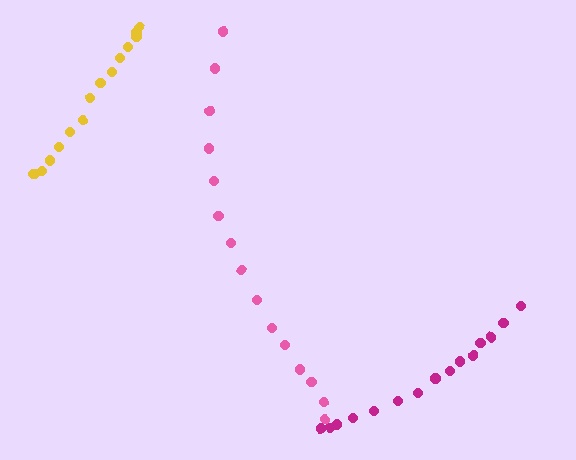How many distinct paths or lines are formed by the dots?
There are 3 distinct paths.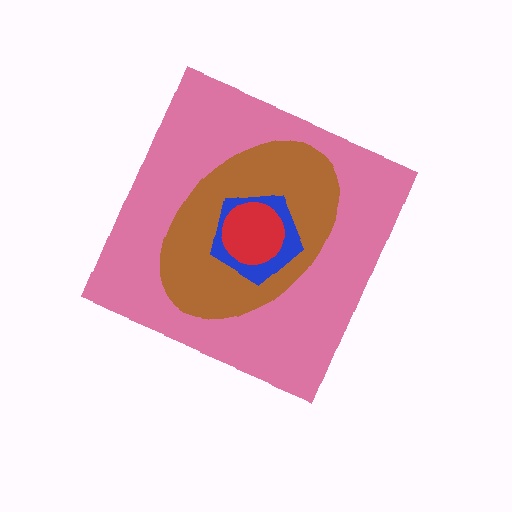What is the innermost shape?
The red circle.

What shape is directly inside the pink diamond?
The brown ellipse.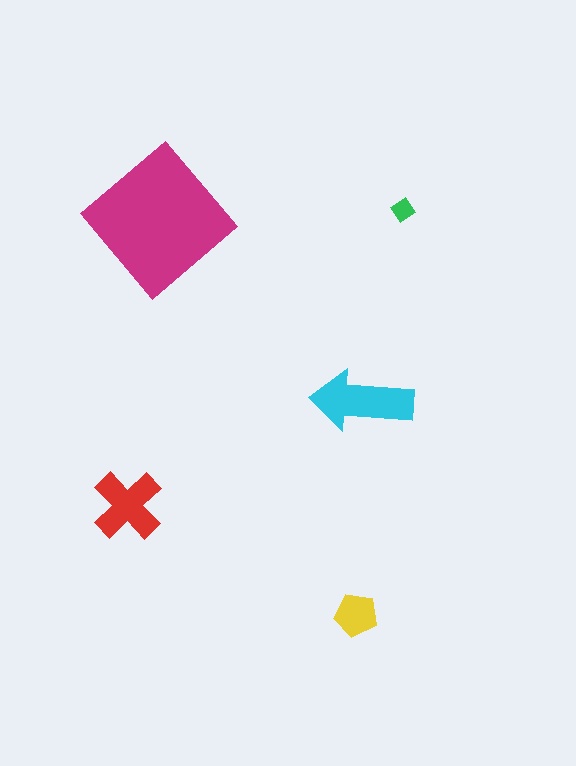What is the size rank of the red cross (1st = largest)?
3rd.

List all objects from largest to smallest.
The magenta diamond, the cyan arrow, the red cross, the yellow pentagon, the green diamond.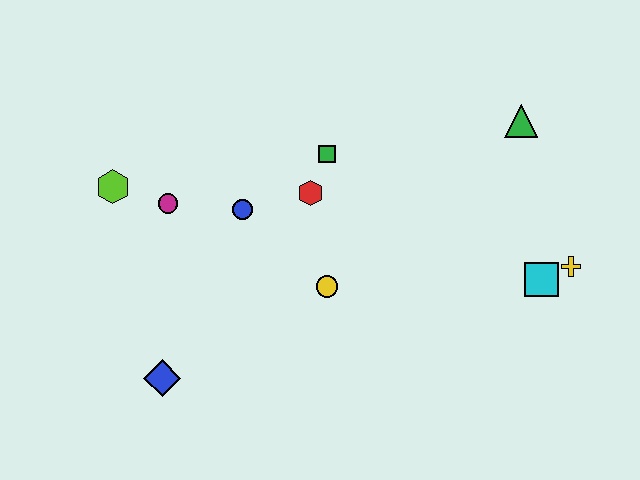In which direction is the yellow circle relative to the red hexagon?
The yellow circle is below the red hexagon.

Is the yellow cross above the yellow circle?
Yes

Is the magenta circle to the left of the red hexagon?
Yes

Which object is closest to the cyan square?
The yellow cross is closest to the cyan square.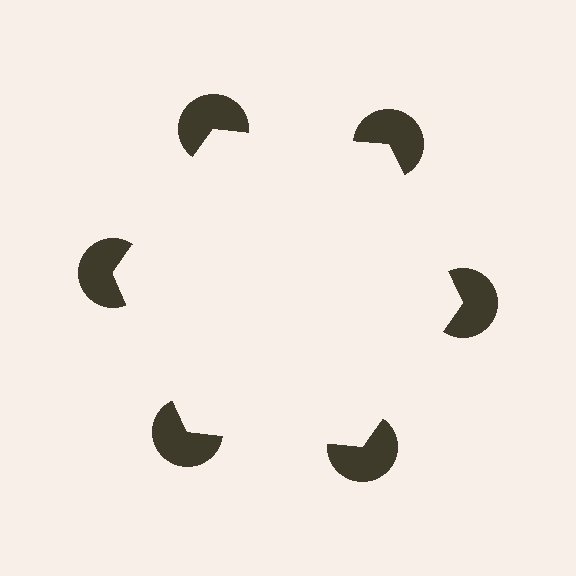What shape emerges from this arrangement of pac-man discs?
An illusory hexagon — its edges are inferred from the aligned wedge cuts in the pac-man discs, not physically drawn.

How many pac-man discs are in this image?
There are 6 — one at each vertex of the illusory hexagon.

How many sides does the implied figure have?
6 sides.